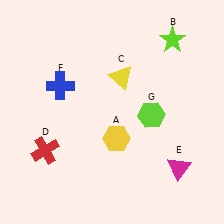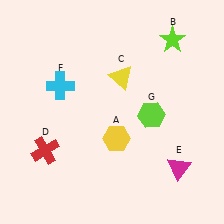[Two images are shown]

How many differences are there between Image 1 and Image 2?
There is 1 difference between the two images.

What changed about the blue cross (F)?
In Image 1, F is blue. In Image 2, it changed to cyan.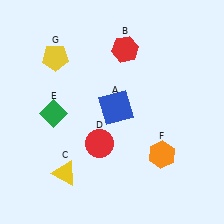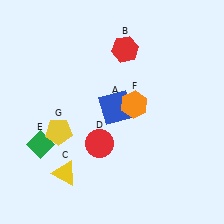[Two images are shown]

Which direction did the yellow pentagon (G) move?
The yellow pentagon (G) moved down.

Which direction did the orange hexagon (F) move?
The orange hexagon (F) moved up.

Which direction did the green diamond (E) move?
The green diamond (E) moved down.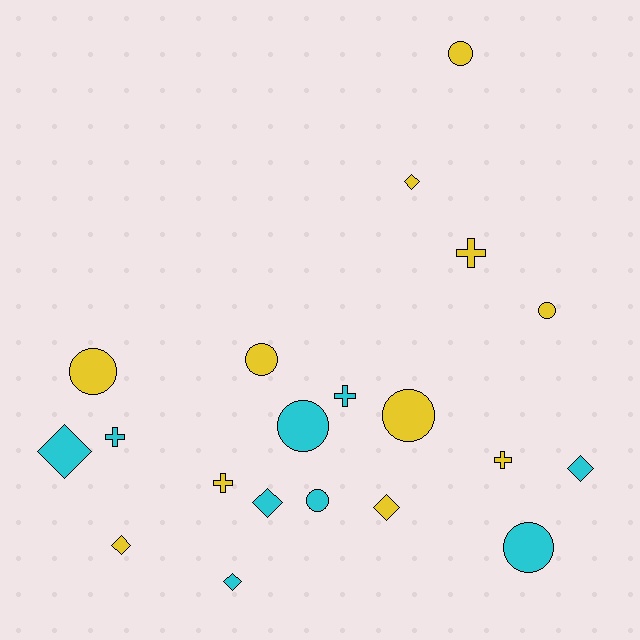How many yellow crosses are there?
There are 3 yellow crosses.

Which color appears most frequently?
Yellow, with 11 objects.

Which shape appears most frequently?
Circle, with 8 objects.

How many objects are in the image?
There are 20 objects.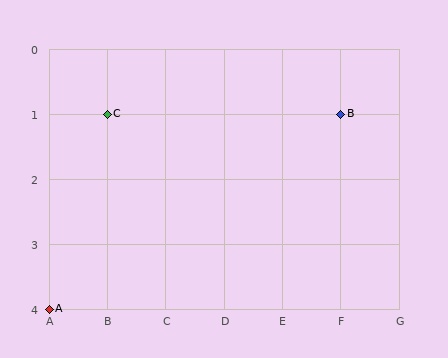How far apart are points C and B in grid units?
Points C and B are 4 columns apart.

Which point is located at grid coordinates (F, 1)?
Point B is at (F, 1).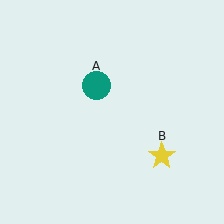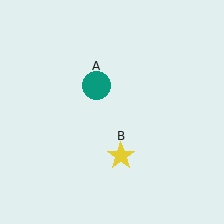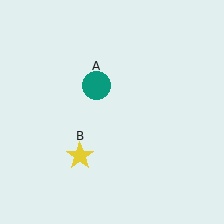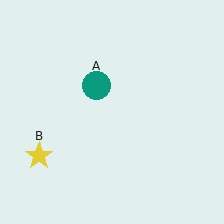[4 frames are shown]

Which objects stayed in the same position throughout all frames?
Teal circle (object A) remained stationary.